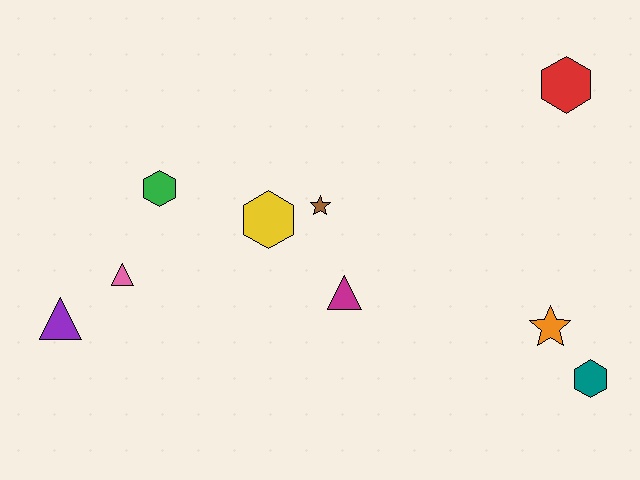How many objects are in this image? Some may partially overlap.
There are 9 objects.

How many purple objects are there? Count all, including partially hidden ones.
There is 1 purple object.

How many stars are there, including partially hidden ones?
There are 2 stars.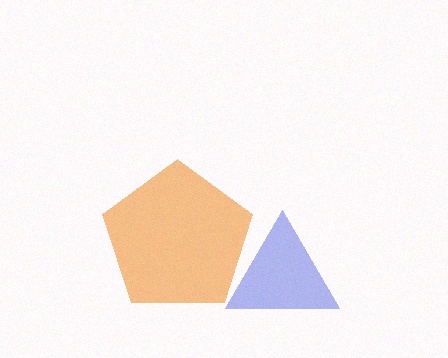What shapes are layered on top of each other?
The layered shapes are: a blue triangle, an orange pentagon.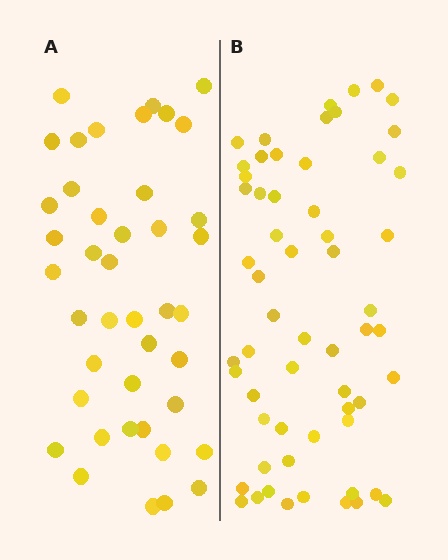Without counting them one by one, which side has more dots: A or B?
Region B (the right region) has more dots.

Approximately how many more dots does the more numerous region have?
Region B has approximately 15 more dots than region A.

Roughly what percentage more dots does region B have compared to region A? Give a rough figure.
About 40% more.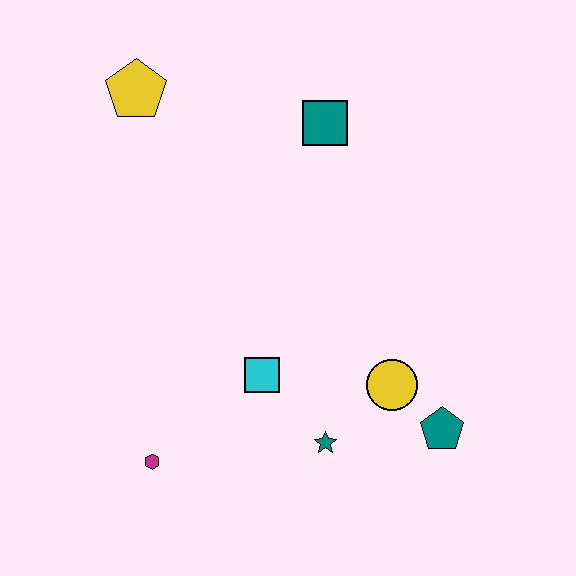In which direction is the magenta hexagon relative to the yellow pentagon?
The magenta hexagon is below the yellow pentagon.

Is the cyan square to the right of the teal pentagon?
No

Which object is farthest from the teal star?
The yellow pentagon is farthest from the teal star.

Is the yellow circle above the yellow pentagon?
No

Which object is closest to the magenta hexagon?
The cyan square is closest to the magenta hexagon.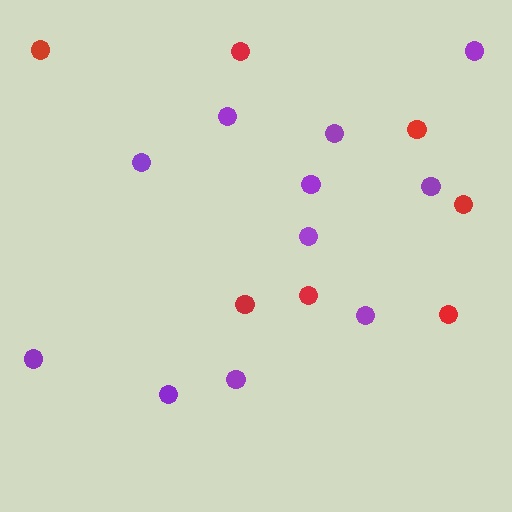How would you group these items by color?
There are 2 groups: one group of purple circles (11) and one group of red circles (7).